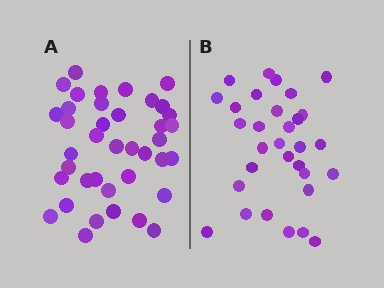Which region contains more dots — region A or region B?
Region A (the left region) has more dots.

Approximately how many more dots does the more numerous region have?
Region A has roughly 8 or so more dots than region B.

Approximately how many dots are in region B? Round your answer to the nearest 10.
About 30 dots. (The exact count is 31, which rounds to 30.)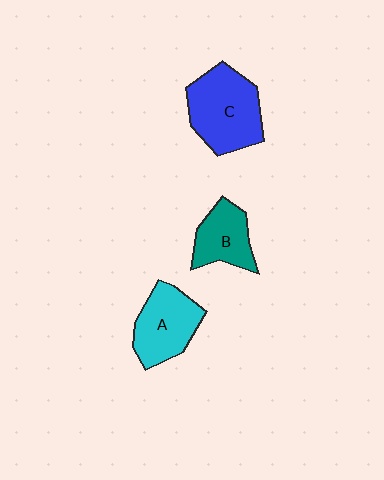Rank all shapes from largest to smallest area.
From largest to smallest: C (blue), A (cyan), B (teal).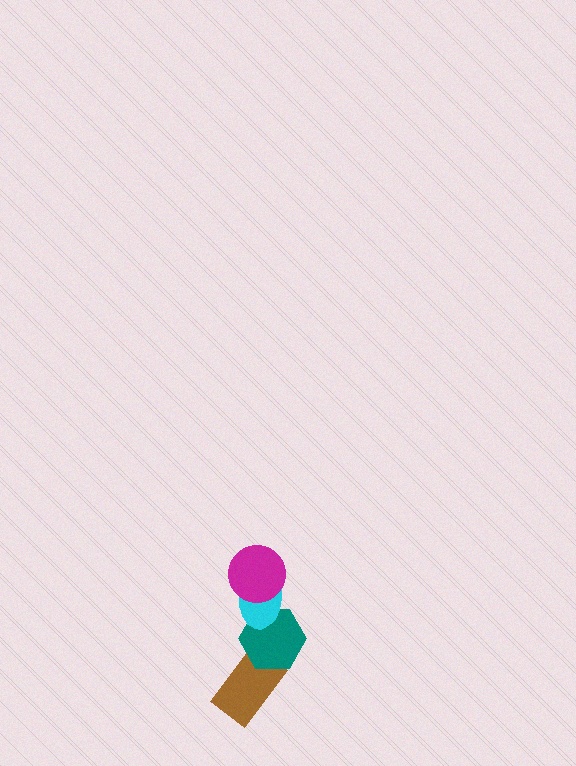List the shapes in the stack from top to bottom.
From top to bottom: the magenta circle, the cyan ellipse, the teal hexagon, the brown rectangle.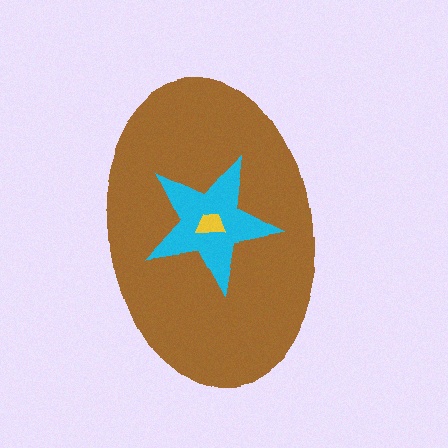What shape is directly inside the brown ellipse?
The cyan star.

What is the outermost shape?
The brown ellipse.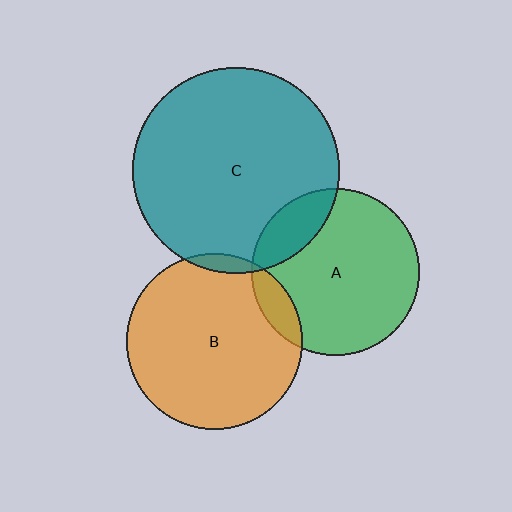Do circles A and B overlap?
Yes.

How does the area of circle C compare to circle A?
Approximately 1.5 times.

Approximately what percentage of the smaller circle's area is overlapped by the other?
Approximately 10%.